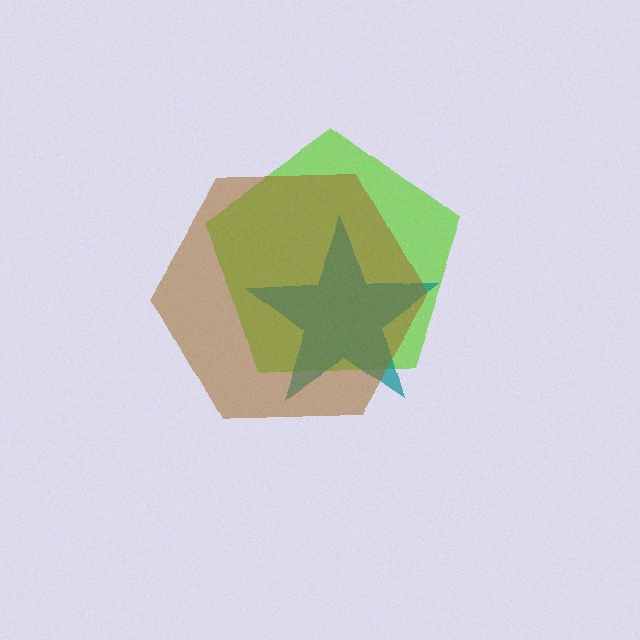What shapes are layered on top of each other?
The layered shapes are: a lime pentagon, a teal star, a brown hexagon.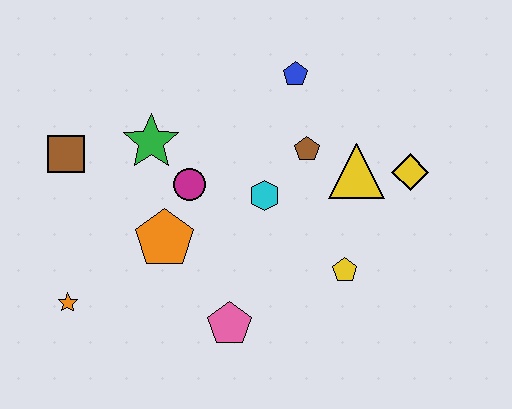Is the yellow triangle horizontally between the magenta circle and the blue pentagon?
No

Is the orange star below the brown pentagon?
Yes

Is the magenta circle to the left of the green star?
No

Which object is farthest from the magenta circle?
The yellow diamond is farthest from the magenta circle.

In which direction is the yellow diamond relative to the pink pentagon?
The yellow diamond is to the right of the pink pentagon.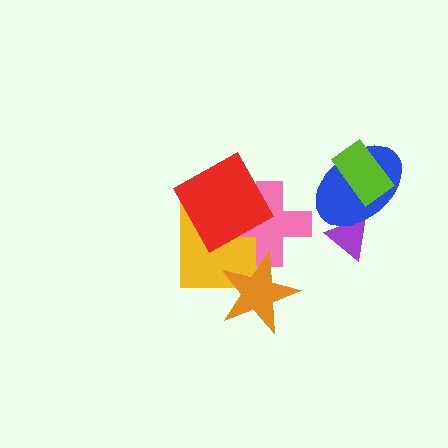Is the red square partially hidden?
No, no other shape covers it.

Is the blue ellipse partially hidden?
Yes, it is partially covered by another shape.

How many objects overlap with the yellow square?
3 objects overlap with the yellow square.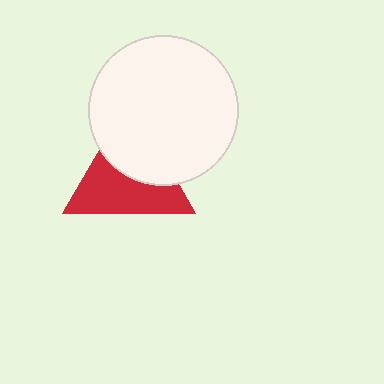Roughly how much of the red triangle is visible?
About half of it is visible (roughly 56%).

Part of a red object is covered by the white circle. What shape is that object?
It is a triangle.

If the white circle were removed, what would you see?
You would see the complete red triangle.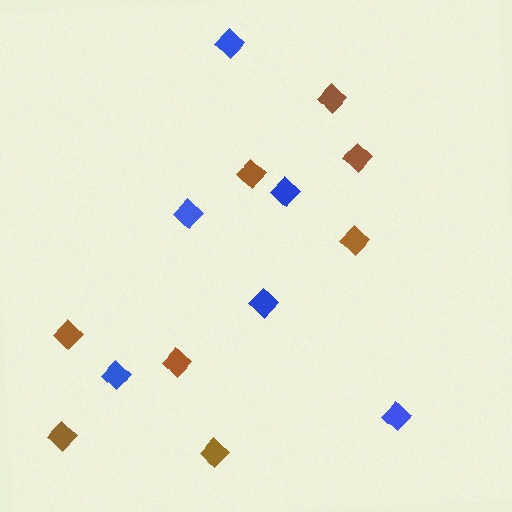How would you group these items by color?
There are 2 groups: one group of brown diamonds (8) and one group of blue diamonds (6).